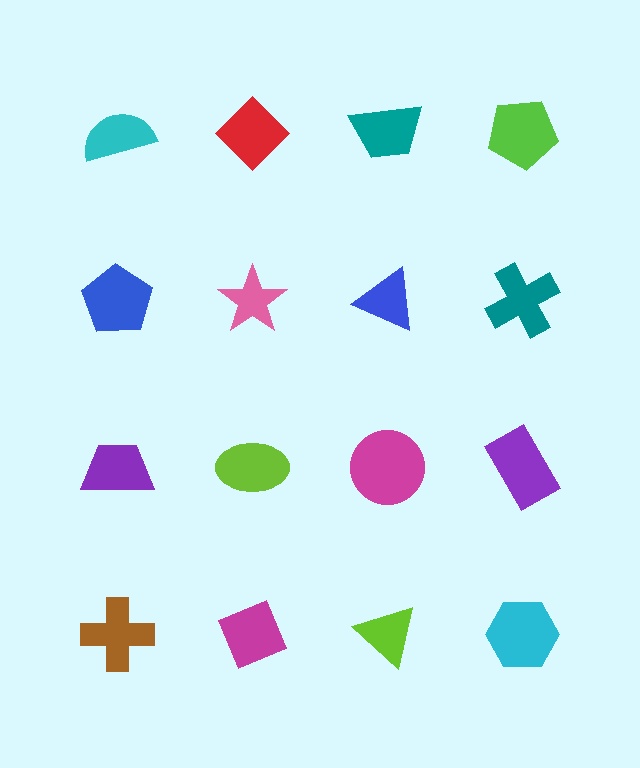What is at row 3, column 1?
A purple trapezoid.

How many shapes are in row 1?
4 shapes.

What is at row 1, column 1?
A cyan semicircle.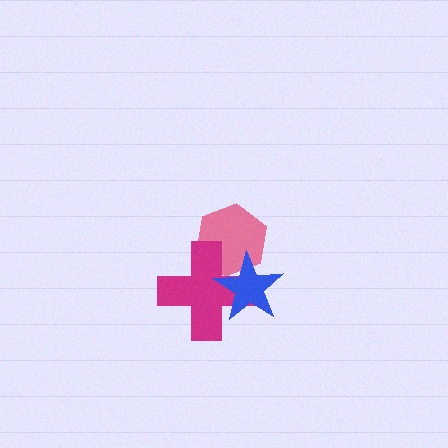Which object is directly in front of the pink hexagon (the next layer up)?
The magenta cross is directly in front of the pink hexagon.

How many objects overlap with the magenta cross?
2 objects overlap with the magenta cross.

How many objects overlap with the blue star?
2 objects overlap with the blue star.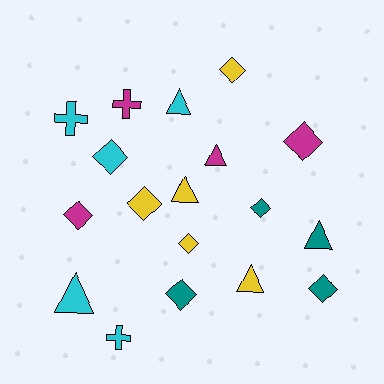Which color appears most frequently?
Yellow, with 5 objects.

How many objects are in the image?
There are 18 objects.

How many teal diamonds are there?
There are 3 teal diamonds.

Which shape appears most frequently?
Diamond, with 9 objects.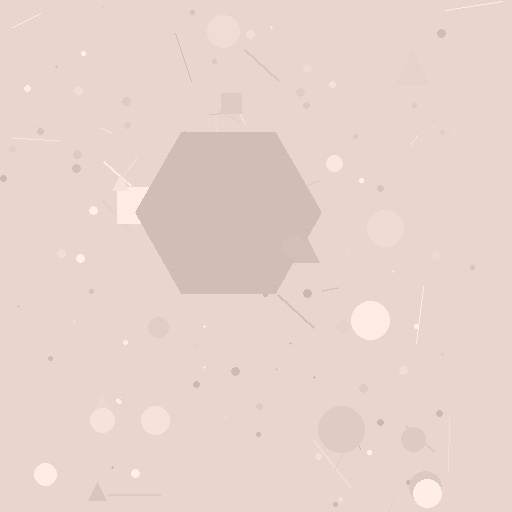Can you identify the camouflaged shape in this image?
The camouflaged shape is a hexagon.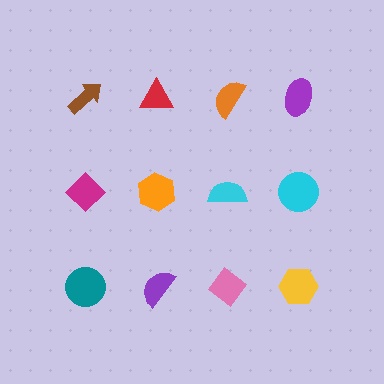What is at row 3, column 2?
A purple semicircle.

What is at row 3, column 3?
A pink diamond.